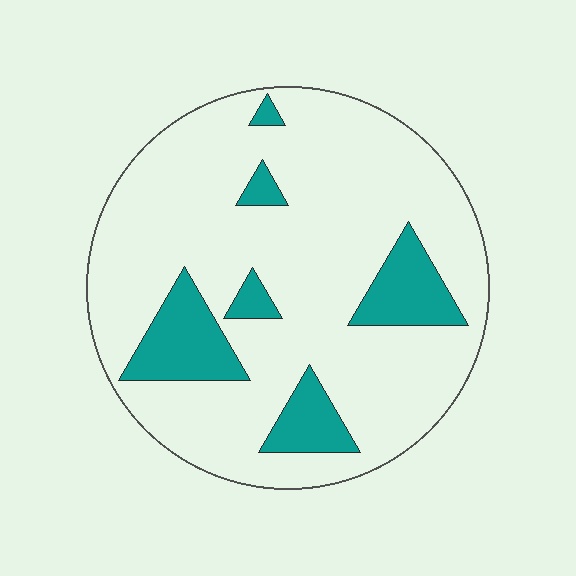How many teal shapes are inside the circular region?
6.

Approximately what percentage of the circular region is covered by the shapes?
Approximately 15%.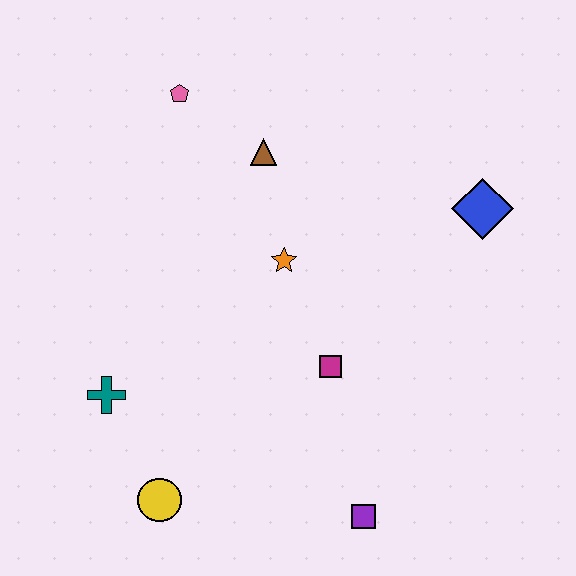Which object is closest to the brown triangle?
The pink pentagon is closest to the brown triangle.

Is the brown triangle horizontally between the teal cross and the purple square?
Yes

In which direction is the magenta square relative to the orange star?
The magenta square is below the orange star.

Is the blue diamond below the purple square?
No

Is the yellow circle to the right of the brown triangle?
No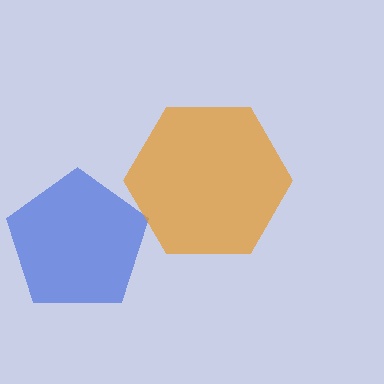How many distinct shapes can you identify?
There are 2 distinct shapes: a blue pentagon, an orange hexagon.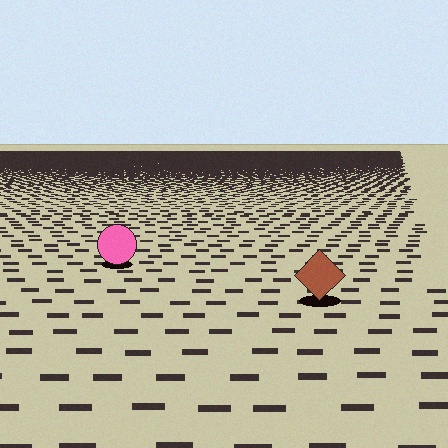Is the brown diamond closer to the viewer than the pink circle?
Yes. The brown diamond is closer — you can tell from the texture gradient: the ground texture is coarser near it.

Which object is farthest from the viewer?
The pink circle is farthest from the viewer. It appears smaller and the ground texture around it is denser.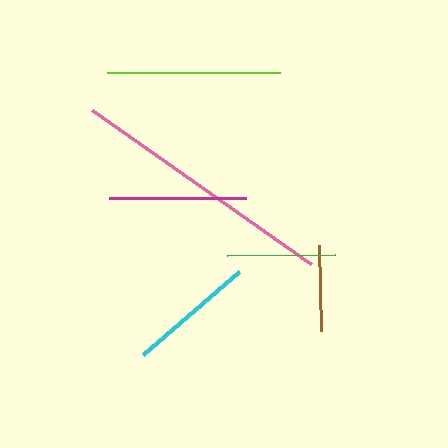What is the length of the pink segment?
The pink segment is approximately 267 pixels long.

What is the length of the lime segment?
The lime segment is approximately 173 pixels long.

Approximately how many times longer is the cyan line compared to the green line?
The cyan line is approximately 1.2 times the length of the green line.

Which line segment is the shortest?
The brown line is the shortest at approximately 87 pixels.